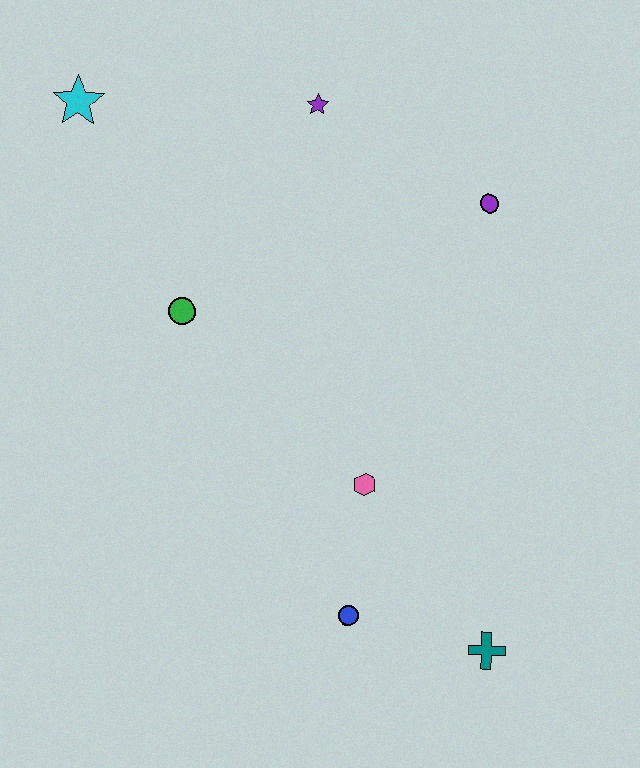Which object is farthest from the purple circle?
The teal cross is farthest from the purple circle.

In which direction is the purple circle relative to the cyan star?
The purple circle is to the right of the cyan star.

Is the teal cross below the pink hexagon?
Yes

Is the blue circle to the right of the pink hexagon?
No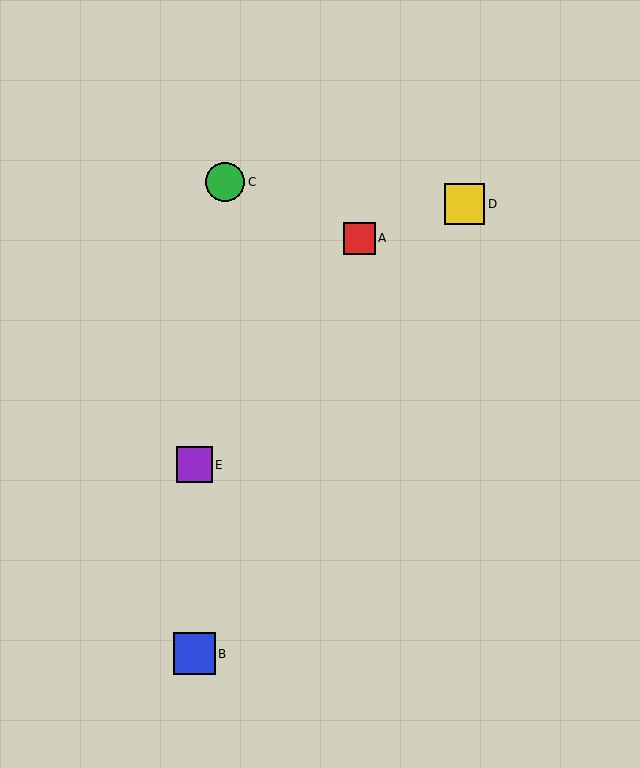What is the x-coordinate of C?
Object C is at x≈225.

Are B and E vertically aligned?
Yes, both are at x≈194.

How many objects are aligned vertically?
2 objects (B, E) are aligned vertically.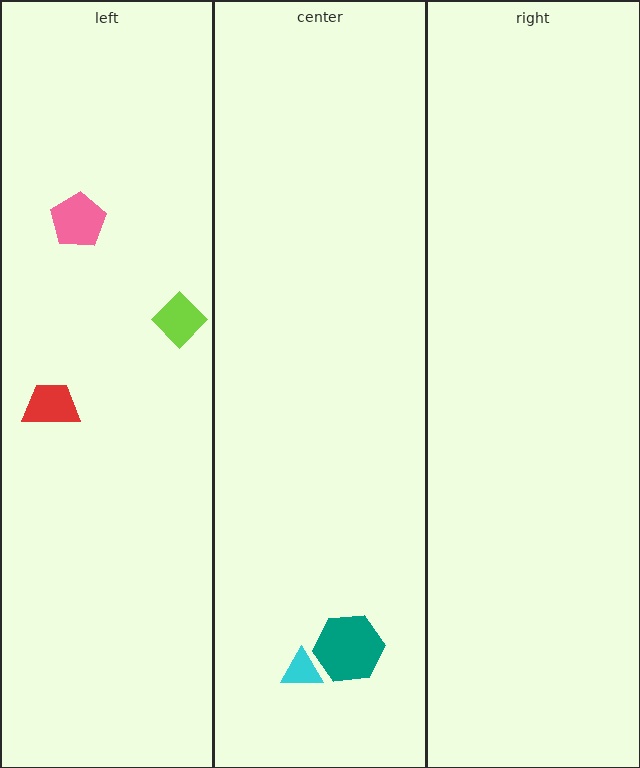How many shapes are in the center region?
2.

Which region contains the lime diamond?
The left region.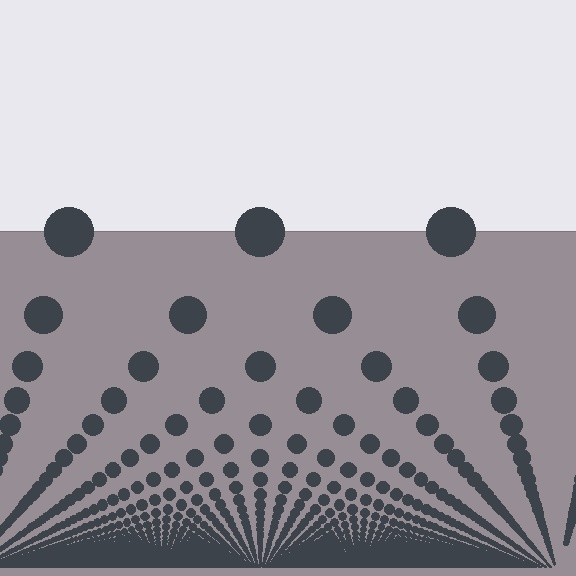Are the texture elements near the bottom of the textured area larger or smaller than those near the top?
Smaller. The gradient is inverted — elements near the bottom are smaller and denser.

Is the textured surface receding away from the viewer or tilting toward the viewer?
The surface appears to tilt toward the viewer. Texture elements get larger and sparser toward the top.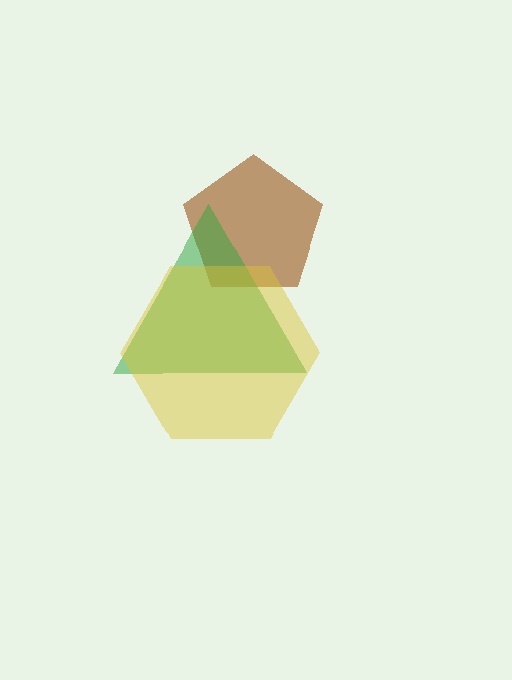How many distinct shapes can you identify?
There are 3 distinct shapes: a brown pentagon, a green triangle, a yellow hexagon.